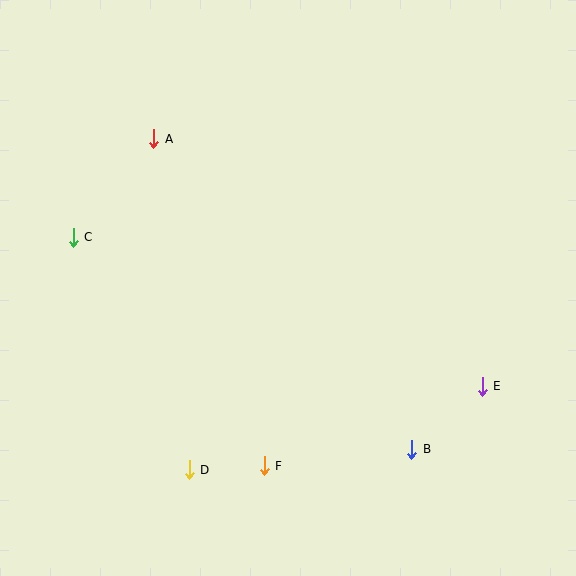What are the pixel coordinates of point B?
Point B is at (412, 449).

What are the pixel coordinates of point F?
Point F is at (264, 466).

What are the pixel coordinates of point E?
Point E is at (482, 386).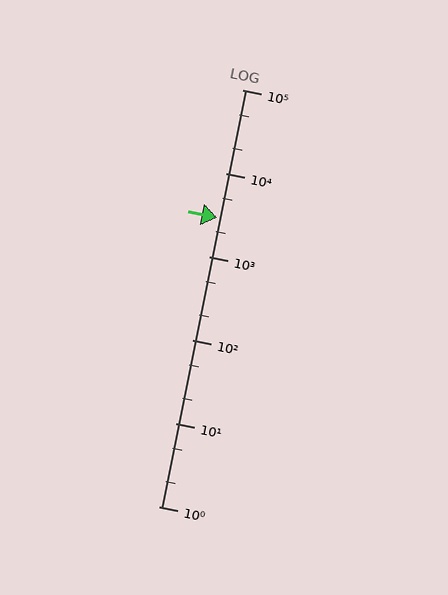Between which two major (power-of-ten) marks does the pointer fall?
The pointer is between 1000 and 10000.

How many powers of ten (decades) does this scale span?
The scale spans 5 decades, from 1 to 100000.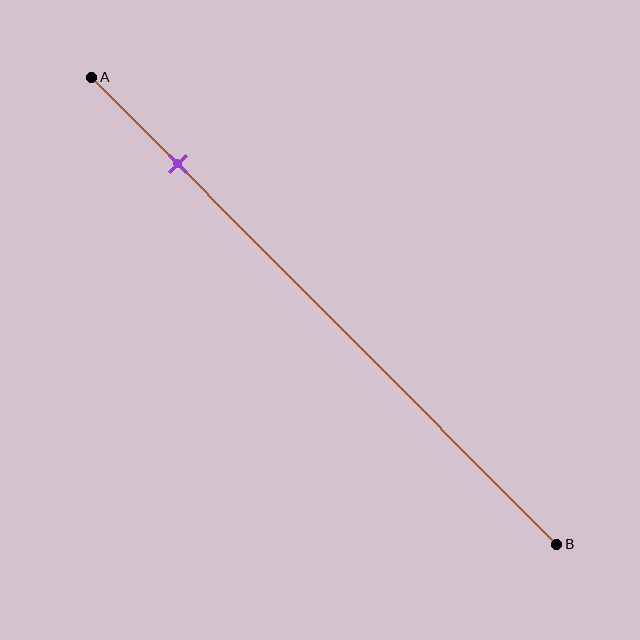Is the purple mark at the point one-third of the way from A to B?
No, the mark is at about 20% from A, not at the 33% one-third point.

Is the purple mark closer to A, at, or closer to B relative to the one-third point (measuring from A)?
The purple mark is closer to point A than the one-third point of segment AB.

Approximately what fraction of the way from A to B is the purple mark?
The purple mark is approximately 20% of the way from A to B.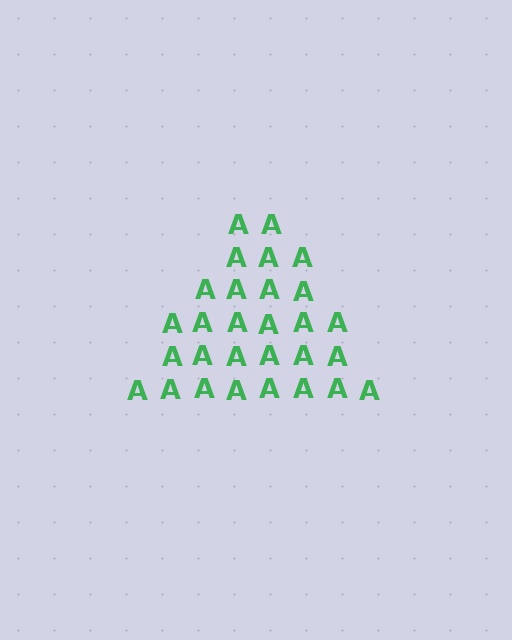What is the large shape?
The large shape is a triangle.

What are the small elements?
The small elements are letter A's.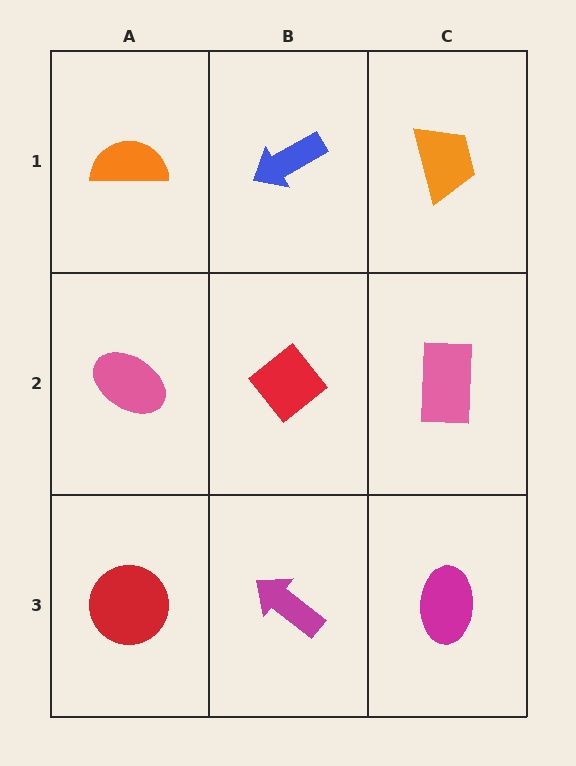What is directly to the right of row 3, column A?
A magenta arrow.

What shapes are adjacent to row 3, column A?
A pink ellipse (row 2, column A), a magenta arrow (row 3, column B).